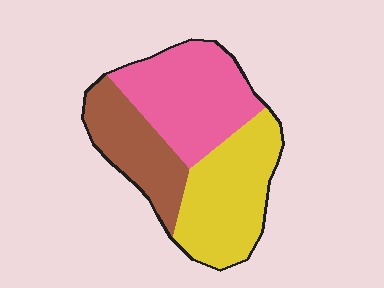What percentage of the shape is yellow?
Yellow takes up between a third and a half of the shape.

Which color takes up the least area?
Brown, at roughly 25%.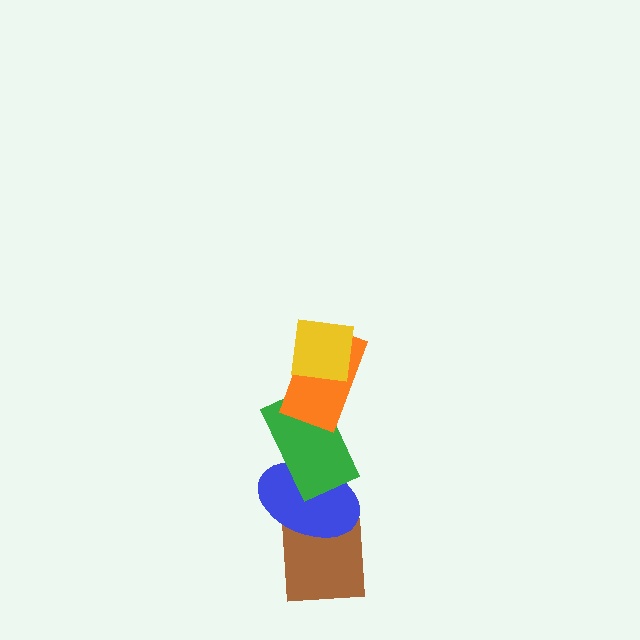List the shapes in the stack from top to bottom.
From top to bottom: the yellow square, the orange rectangle, the green rectangle, the blue ellipse, the brown square.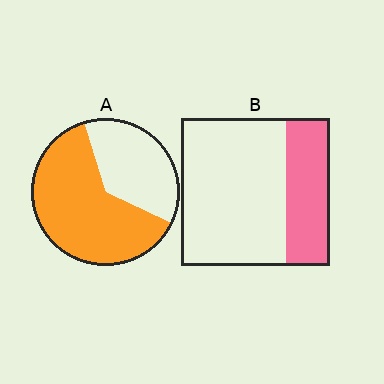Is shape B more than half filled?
No.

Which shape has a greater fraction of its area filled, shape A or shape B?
Shape A.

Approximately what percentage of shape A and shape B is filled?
A is approximately 65% and B is approximately 30%.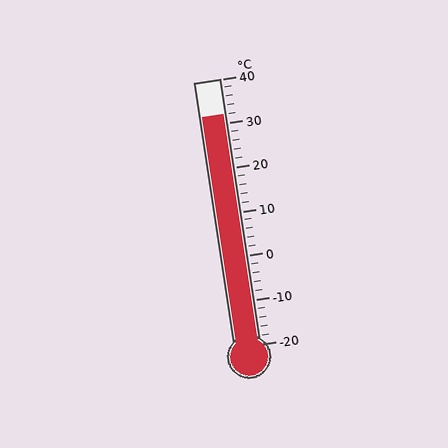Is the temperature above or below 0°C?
The temperature is above 0°C.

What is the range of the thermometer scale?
The thermometer scale ranges from -20°C to 40°C.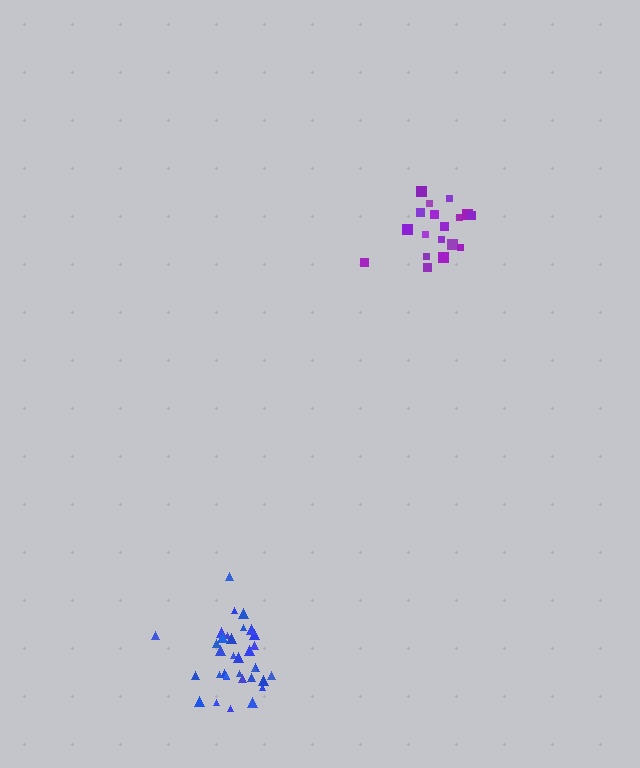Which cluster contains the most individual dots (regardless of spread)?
Blue (34).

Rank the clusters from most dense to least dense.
blue, purple.